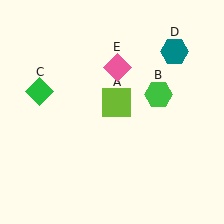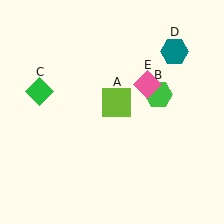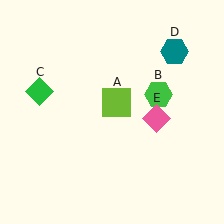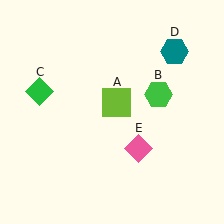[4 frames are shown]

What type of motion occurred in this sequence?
The pink diamond (object E) rotated clockwise around the center of the scene.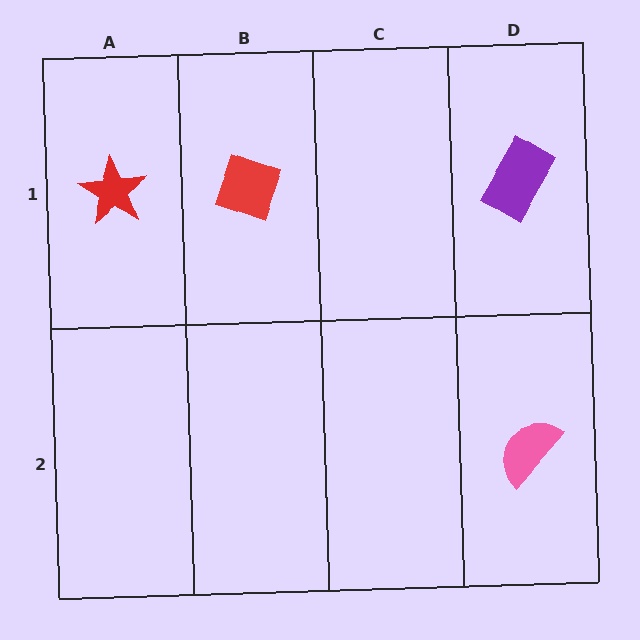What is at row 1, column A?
A red star.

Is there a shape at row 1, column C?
No, that cell is empty.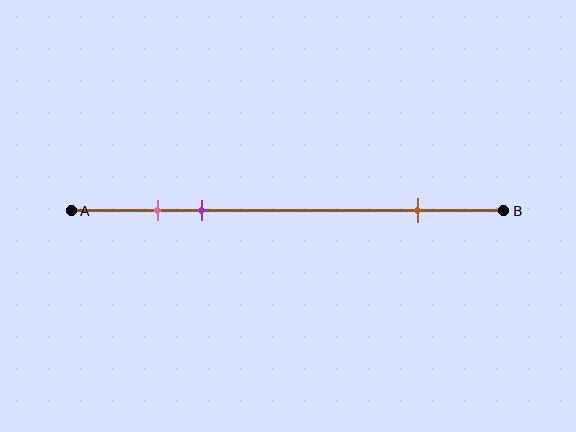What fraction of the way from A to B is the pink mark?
The pink mark is approximately 20% (0.2) of the way from A to B.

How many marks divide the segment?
There are 3 marks dividing the segment.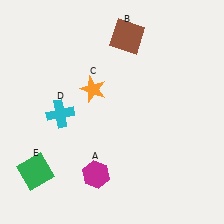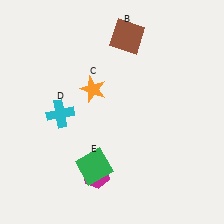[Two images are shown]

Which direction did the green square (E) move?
The green square (E) moved right.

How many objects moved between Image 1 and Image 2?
1 object moved between the two images.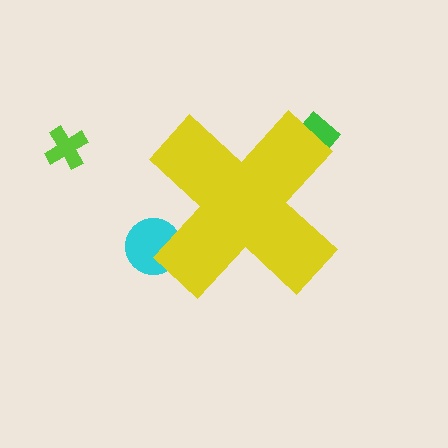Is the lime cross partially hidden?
No, the lime cross is fully visible.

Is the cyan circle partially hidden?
Yes, the cyan circle is partially hidden behind the yellow cross.